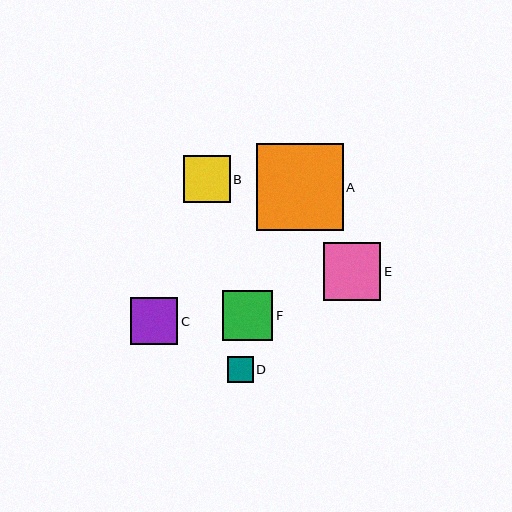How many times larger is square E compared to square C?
Square E is approximately 1.2 times the size of square C.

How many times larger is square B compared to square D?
Square B is approximately 1.8 times the size of square D.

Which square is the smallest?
Square D is the smallest with a size of approximately 26 pixels.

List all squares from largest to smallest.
From largest to smallest: A, E, F, B, C, D.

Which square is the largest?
Square A is the largest with a size of approximately 87 pixels.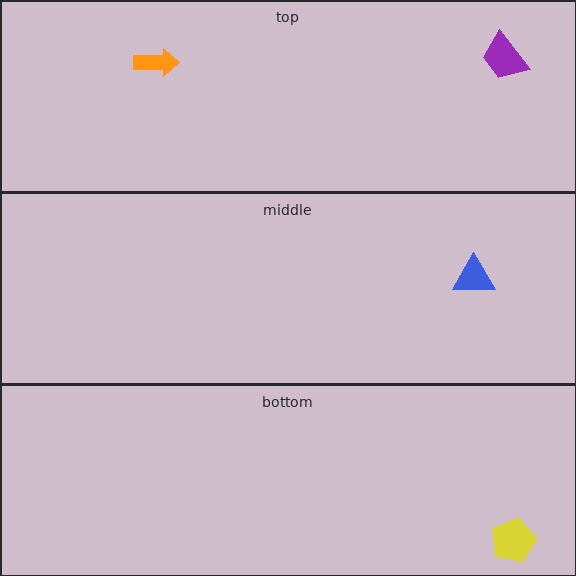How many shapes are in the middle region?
1.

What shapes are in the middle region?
The blue triangle.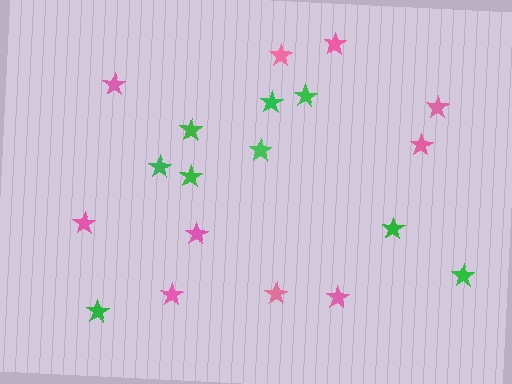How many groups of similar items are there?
There are 2 groups: one group of pink stars (10) and one group of green stars (9).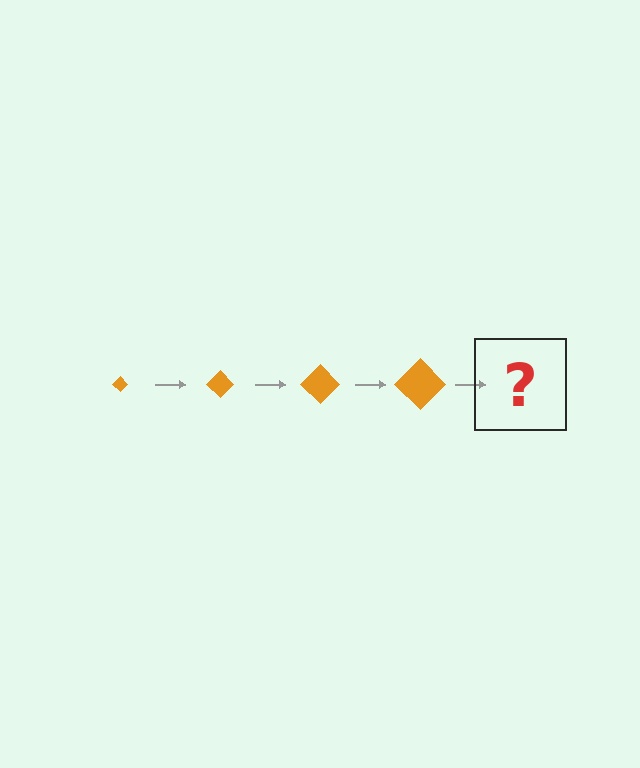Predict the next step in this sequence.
The next step is an orange diamond, larger than the previous one.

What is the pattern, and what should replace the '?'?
The pattern is that the diamond gets progressively larger each step. The '?' should be an orange diamond, larger than the previous one.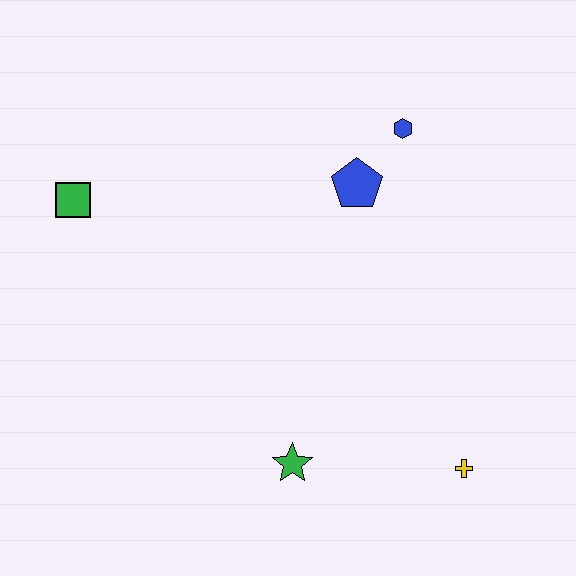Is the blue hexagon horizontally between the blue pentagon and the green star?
No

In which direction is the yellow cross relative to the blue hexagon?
The yellow cross is below the blue hexagon.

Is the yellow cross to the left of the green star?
No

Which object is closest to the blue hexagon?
The blue pentagon is closest to the blue hexagon.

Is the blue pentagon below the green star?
No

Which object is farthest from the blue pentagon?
The yellow cross is farthest from the blue pentagon.